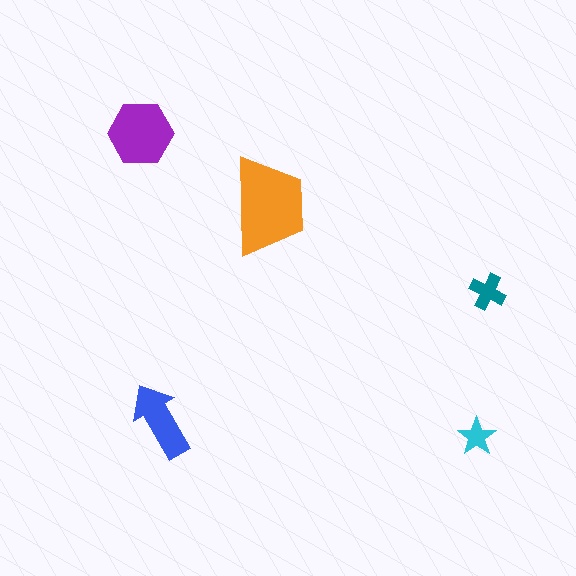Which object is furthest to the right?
The teal cross is rightmost.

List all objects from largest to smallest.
The orange trapezoid, the purple hexagon, the blue arrow, the teal cross, the cyan star.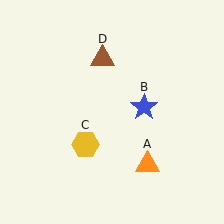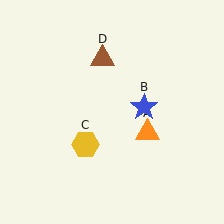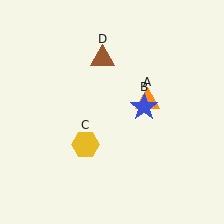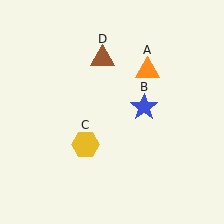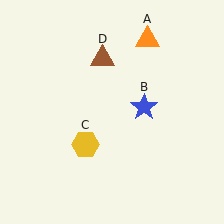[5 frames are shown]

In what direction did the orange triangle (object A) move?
The orange triangle (object A) moved up.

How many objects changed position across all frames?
1 object changed position: orange triangle (object A).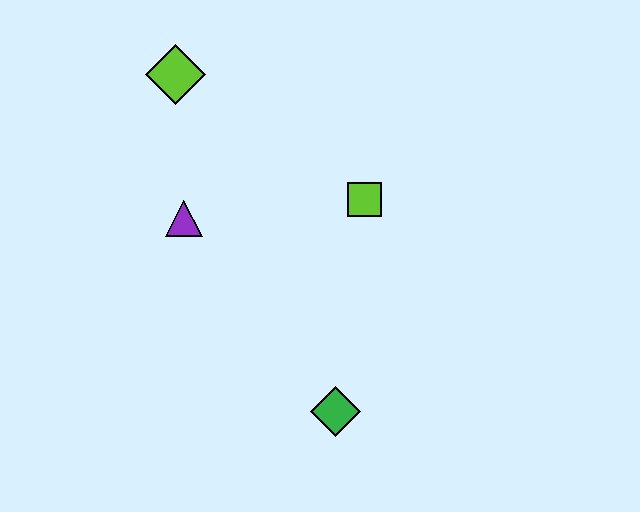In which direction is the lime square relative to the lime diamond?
The lime square is to the right of the lime diamond.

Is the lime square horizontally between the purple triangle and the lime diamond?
No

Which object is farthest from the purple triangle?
The green diamond is farthest from the purple triangle.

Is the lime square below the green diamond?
No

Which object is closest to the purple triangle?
The lime diamond is closest to the purple triangle.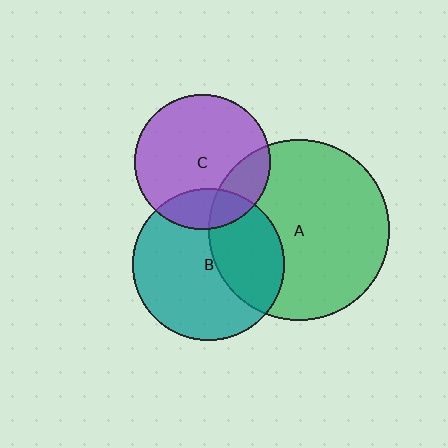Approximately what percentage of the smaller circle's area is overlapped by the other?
Approximately 35%.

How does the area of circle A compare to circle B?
Approximately 1.4 times.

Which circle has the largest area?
Circle A (green).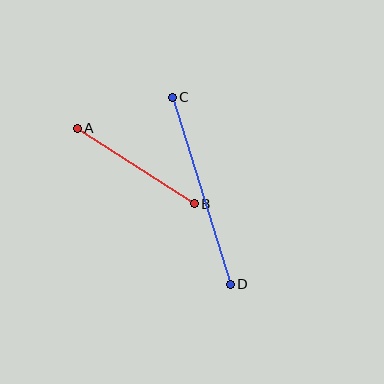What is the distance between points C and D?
The distance is approximately 196 pixels.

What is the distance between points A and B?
The distance is approximately 139 pixels.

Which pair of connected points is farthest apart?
Points C and D are farthest apart.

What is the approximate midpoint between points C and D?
The midpoint is at approximately (201, 191) pixels.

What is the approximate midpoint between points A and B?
The midpoint is at approximately (136, 166) pixels.